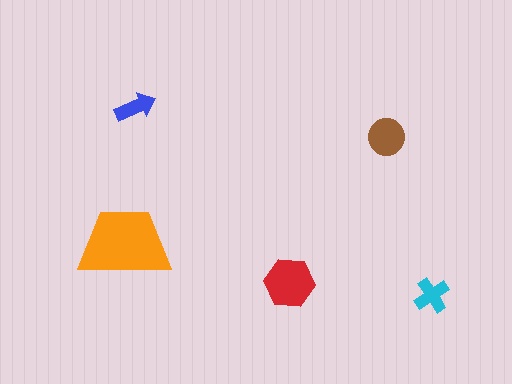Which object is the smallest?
The blue arrow.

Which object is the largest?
The orange trapezoid.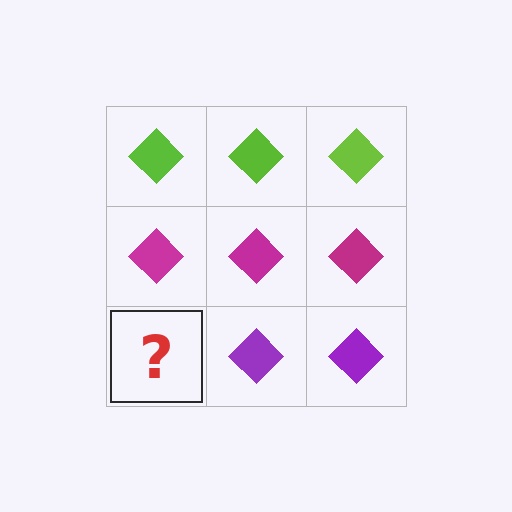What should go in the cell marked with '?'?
The missing cell should contain a purple diamond.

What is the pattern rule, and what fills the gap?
The rule is that each row has a consistent color. The gap should be filled with a purple diamond.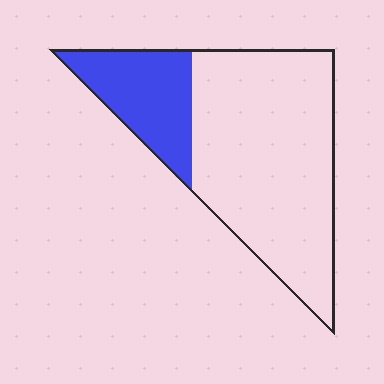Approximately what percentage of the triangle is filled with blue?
Approximately 25%.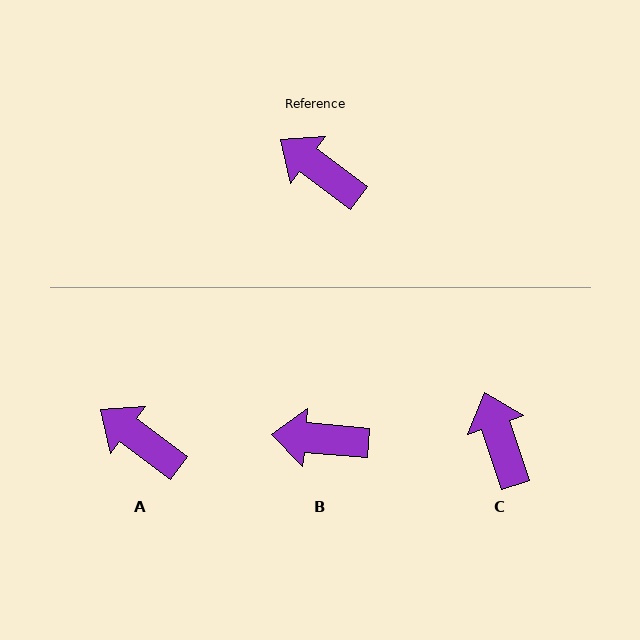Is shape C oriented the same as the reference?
No, it is off by about 35 degrees.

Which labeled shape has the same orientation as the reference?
A.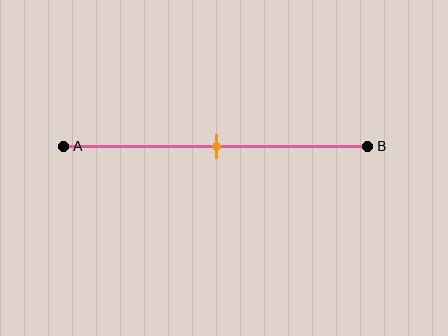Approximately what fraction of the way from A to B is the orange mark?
The orange mark is approximately 50% of the way from A to B.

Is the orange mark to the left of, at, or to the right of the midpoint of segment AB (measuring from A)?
The orange mark is approximately at the midpoint of segment AB.